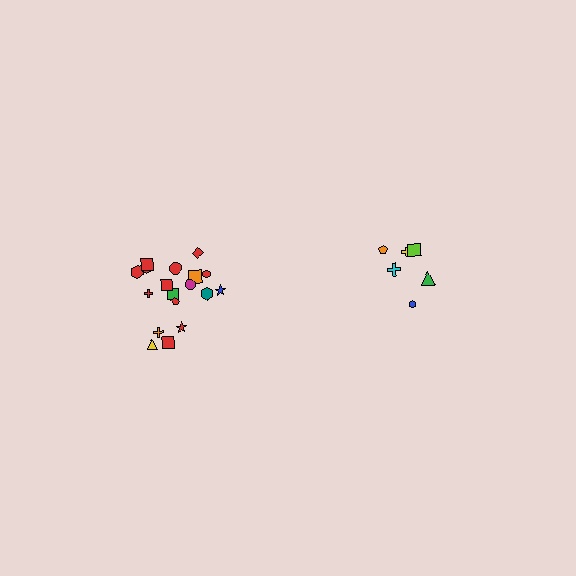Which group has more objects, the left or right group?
The left group.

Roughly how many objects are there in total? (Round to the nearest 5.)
Roughly 25 objects in total.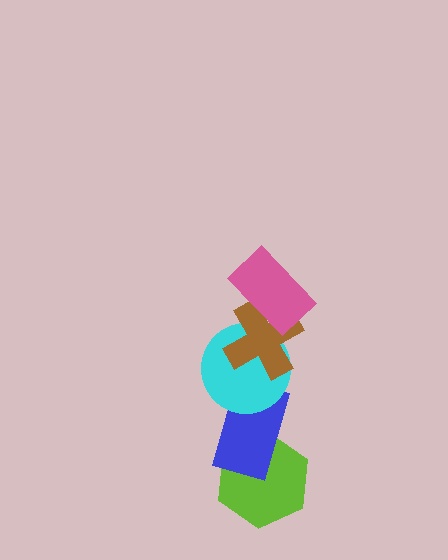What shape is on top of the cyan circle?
The brown cross is on top of the cyan circle.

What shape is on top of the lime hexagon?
The blue rectangle is on top of the lime hexagon.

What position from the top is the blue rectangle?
The blue rectangle is 4th from the top.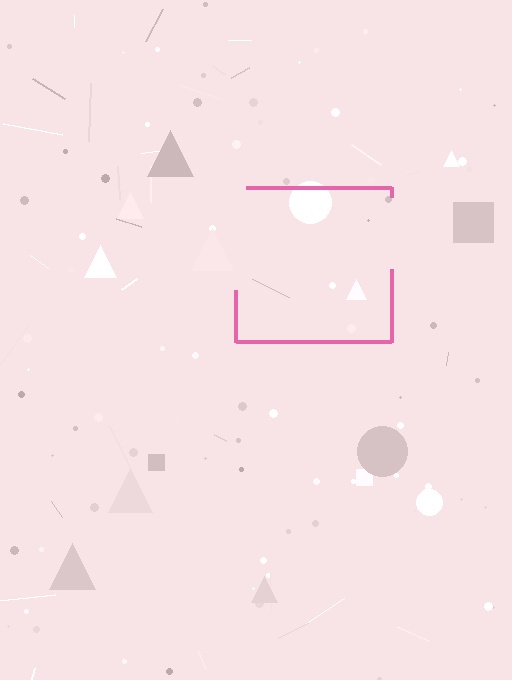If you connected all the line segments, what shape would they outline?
They would outline a square.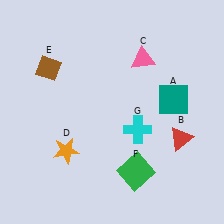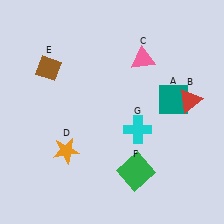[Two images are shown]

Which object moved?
The red triangle (B) moved up.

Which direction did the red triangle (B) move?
The red triangle (B) moved up.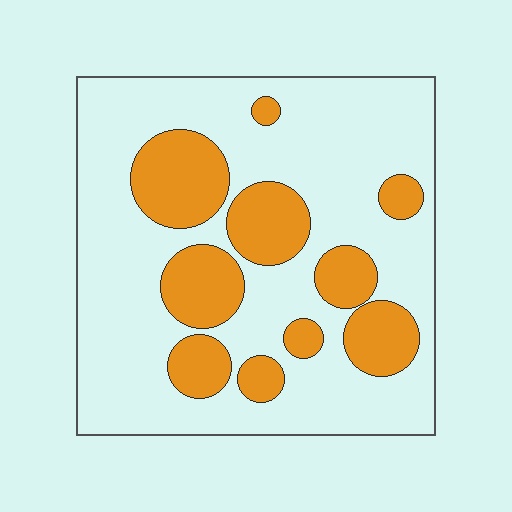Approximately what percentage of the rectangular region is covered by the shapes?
Approximately 30%.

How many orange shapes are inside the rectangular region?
10.